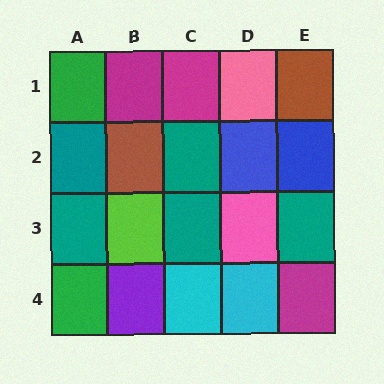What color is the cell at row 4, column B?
Purple.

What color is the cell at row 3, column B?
Lime.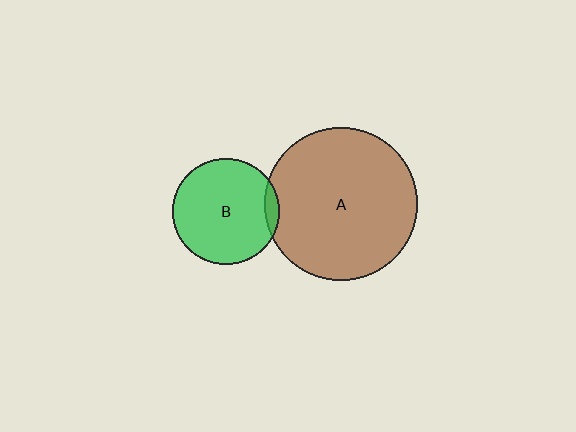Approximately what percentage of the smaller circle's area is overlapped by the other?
Approximately 5%.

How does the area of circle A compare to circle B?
Approximately 2.1 times.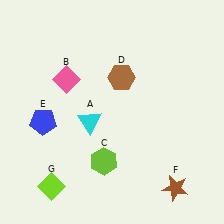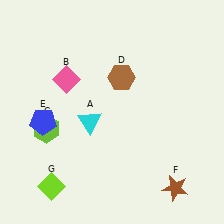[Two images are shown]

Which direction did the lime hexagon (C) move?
The lime hexagon (C) moved left.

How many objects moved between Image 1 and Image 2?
1 object moved between the two images.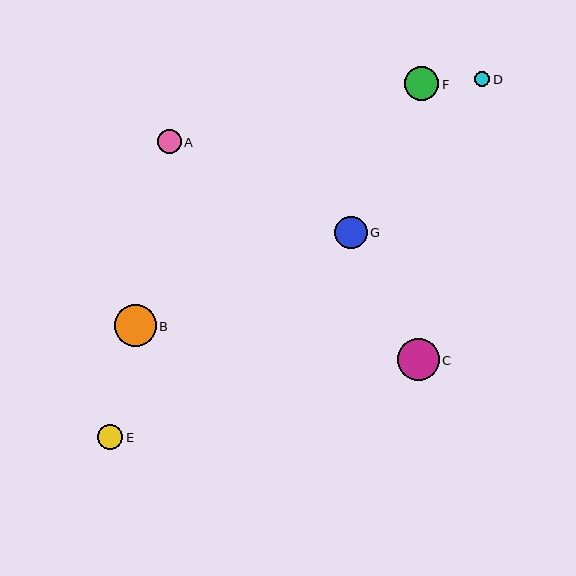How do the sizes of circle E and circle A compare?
Circle E and circle A are approximately the same size.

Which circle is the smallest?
Circle D is the smallest with a size of approximately 15 pixels.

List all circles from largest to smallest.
From largest to smallest: C, B, F, G, E, A, D.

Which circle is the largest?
Circle C is the largest with a size of approximately 42 pixels.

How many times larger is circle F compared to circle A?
Circle F is approximately 1.4 times the size of circle A.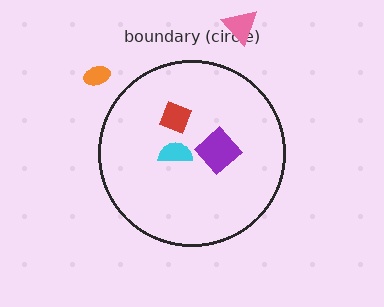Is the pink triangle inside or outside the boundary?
Outside.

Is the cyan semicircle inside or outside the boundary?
Inside.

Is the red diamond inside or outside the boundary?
Inside.